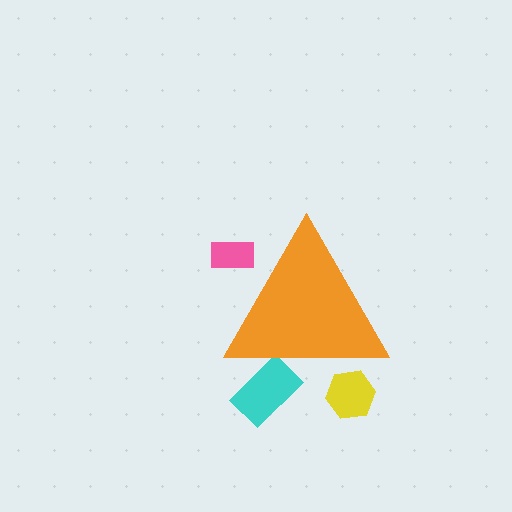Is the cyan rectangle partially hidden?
Yes, the cyan rectangle is partially hidden behind the orange triangle.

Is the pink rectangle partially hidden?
Yes, the pink rectangle is partially hidden behind the orange triangle.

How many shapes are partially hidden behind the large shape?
3 shapes are partially hidden.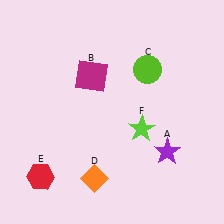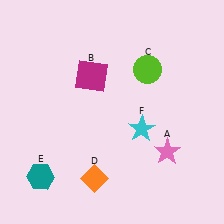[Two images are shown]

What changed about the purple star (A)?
In Image 1, A is purple. In Image 2, it changed to pink.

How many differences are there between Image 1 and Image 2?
There are 3 differences between the two images.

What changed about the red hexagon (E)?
In Image 1, E is red. In Image 2, it changed to teal.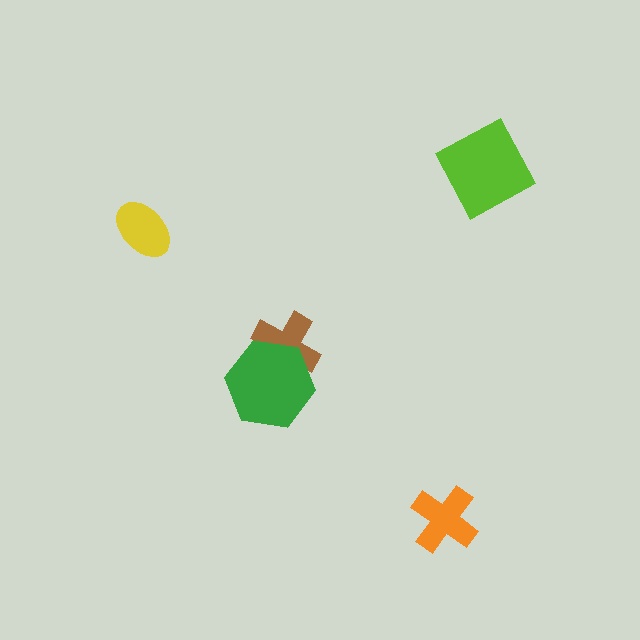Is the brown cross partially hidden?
Yes, it is partially covered by another shape.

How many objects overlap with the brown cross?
1 object overlaps with the brown cross.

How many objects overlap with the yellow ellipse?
0 objects overlap with the yellow ellipse.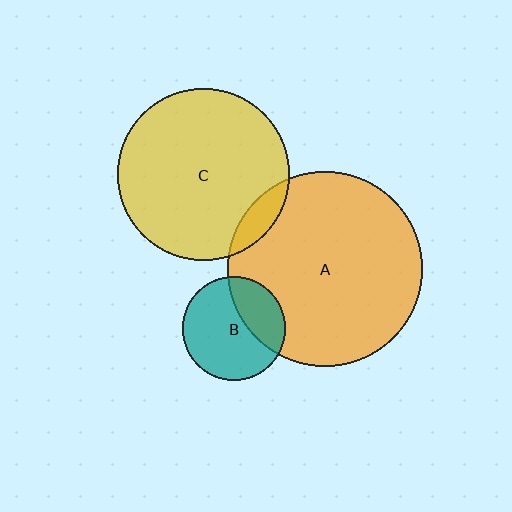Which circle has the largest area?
Circle A (orange).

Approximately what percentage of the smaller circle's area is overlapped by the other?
Approximately 10%.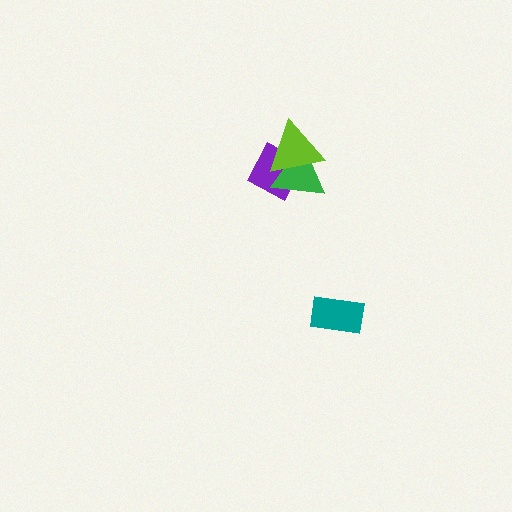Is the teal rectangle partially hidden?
No, no other shape covers it.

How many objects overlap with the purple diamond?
2 objects overlap with the purple diamond.